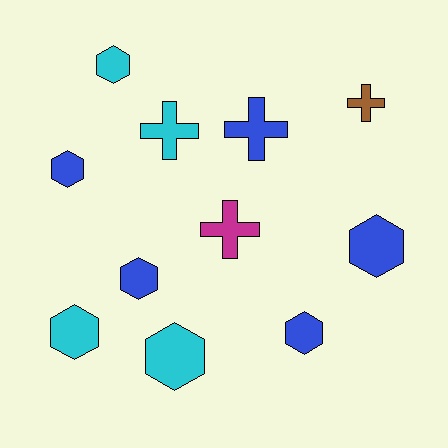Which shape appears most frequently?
Hexagon, with 7 objects.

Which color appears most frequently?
Blue, with 5 objects.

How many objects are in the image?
There are 11 objects.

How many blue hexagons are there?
There are 4 blue hexagons.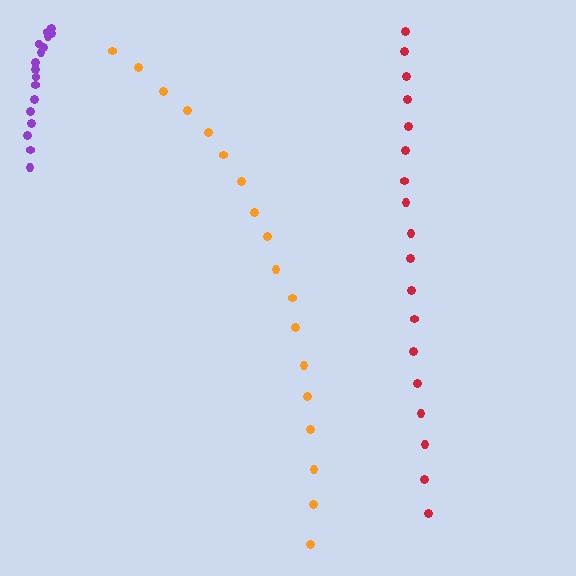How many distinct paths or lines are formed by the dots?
There are 3 distinct paths.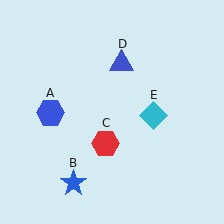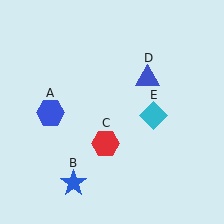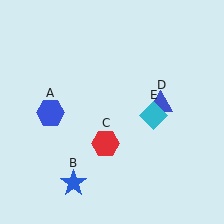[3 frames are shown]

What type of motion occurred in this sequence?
The blue triangle (object D) rotated clockwise around the center of the scene.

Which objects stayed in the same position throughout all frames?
Blue hexagon (object A) and blue star (object B) and red hexagon (object C) and cyan diamond (object E) remained stationary.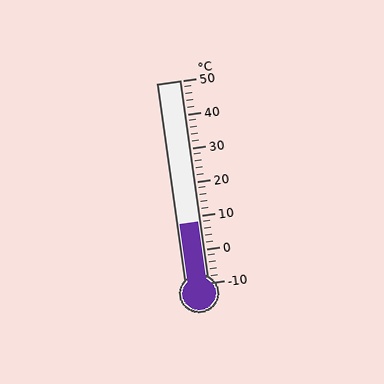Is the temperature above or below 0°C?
The temperature is above 0°C.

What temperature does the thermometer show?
The thermometer shows approximately 8°C.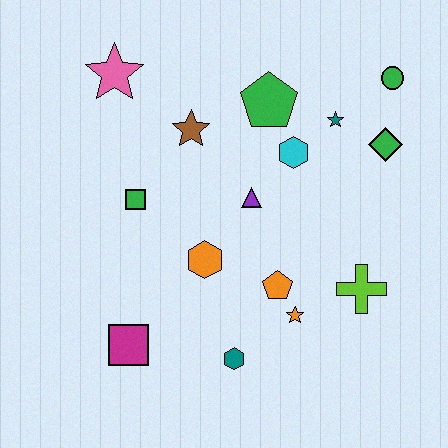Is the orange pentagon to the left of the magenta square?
No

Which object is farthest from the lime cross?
The pink star is farthest from the lime cross.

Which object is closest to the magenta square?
The teal hexagon is closest to the magenta square.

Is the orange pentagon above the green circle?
No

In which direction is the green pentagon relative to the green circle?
The green pentagon is to the left of the green circle.